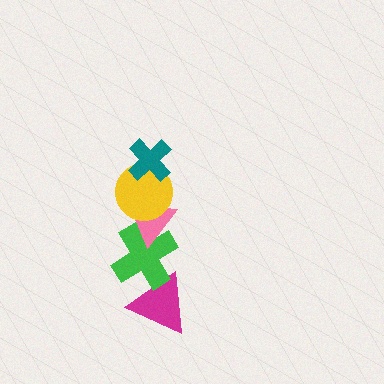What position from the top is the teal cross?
The teal cross is 1st from the top.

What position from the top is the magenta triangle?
The magenta triangle is 5th from the top.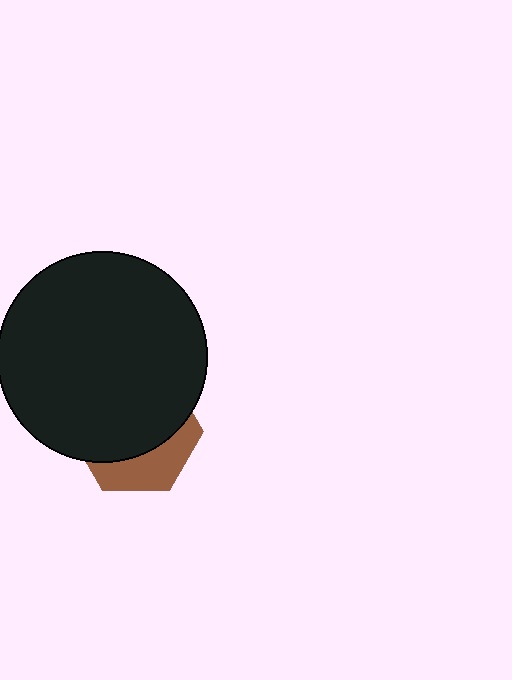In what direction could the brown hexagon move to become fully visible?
The brown hexagon could move down. That would shift it out from behind the black circle entirely.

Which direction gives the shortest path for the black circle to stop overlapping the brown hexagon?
Moving up gives the shortest separation.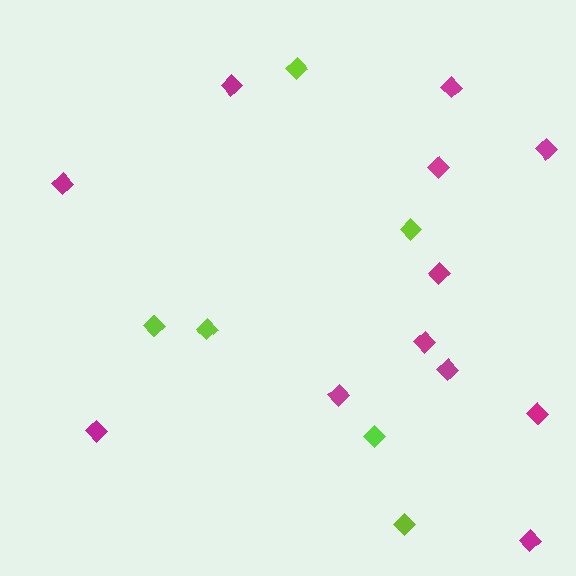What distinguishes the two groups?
There are 2 groups: one group of lime diamonds (6) and one group of magenta diamonds (12).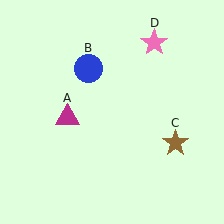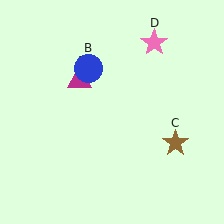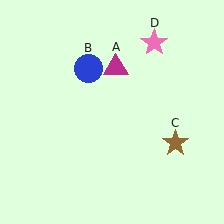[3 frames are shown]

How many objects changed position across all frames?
1 object changed position: magenta triangle (object A).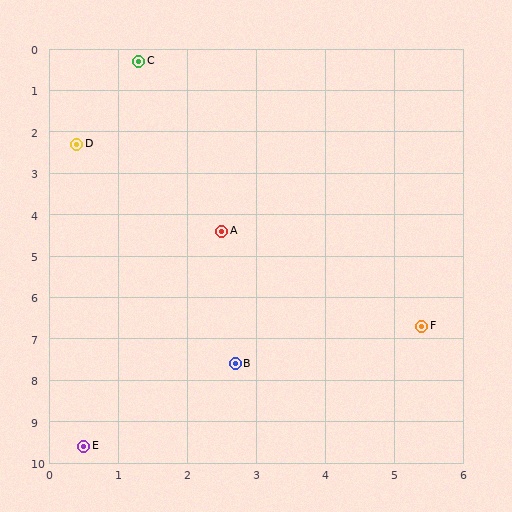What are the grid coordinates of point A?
Point A is at approximately (2.5, 4.4).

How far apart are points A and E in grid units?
Points A and E are about 5.6 grid units apart.